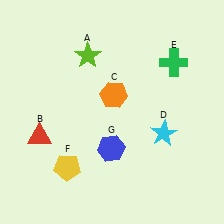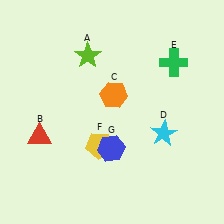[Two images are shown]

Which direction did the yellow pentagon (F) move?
The yellow pentagon (F) moved right.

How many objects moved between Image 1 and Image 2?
1 object moved between the two images.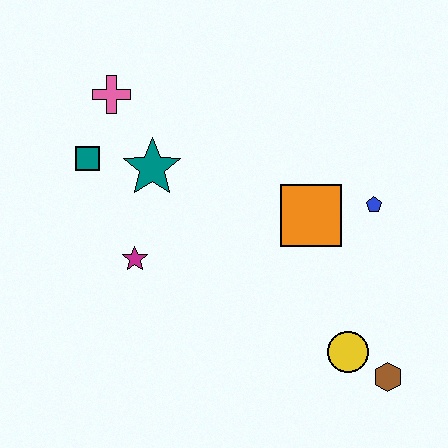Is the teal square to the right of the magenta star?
No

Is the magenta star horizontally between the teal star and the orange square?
No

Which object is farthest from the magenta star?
The brown hexagon is farthest from the magenta star.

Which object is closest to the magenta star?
The teal star is closest to the magenta star.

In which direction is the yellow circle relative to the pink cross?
The yellow circle is below the pink cross.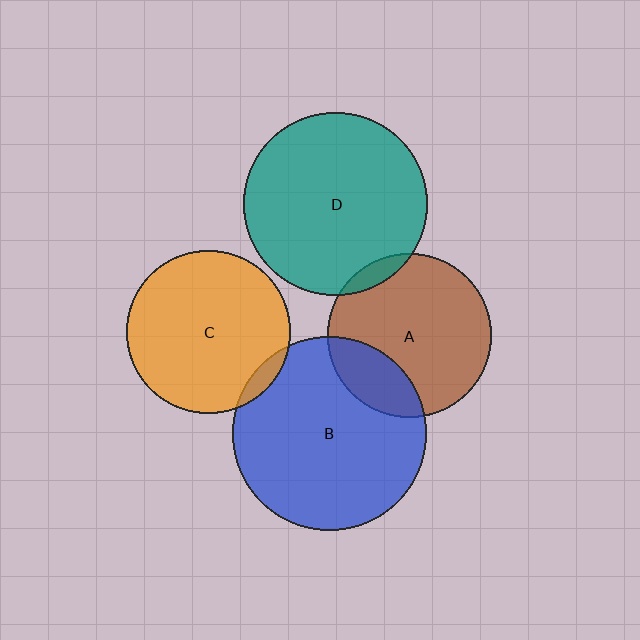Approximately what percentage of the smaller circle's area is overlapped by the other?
Approximately 5%.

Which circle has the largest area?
Circle B (blue).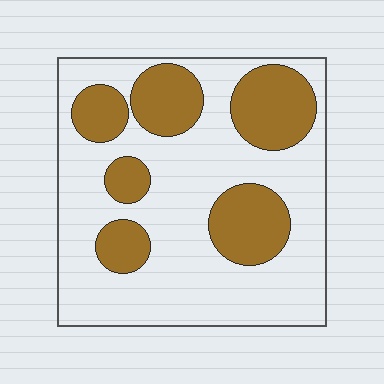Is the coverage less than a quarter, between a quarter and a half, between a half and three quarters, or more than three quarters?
Between a quarter and a half.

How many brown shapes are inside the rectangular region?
6.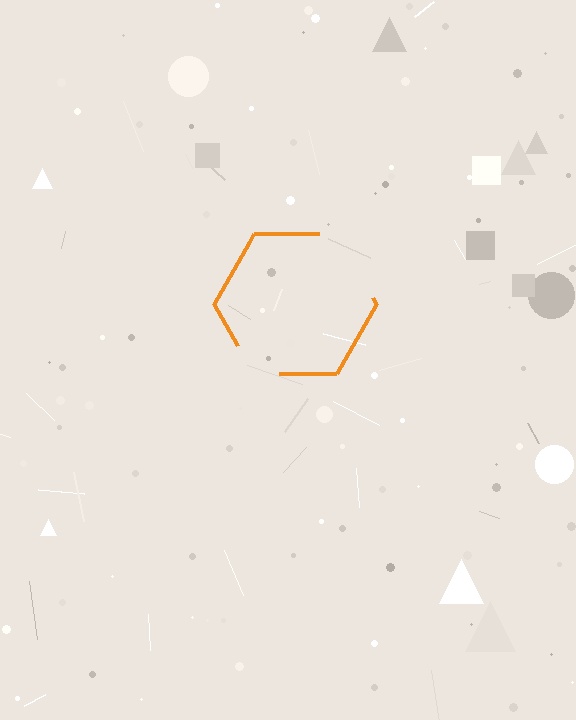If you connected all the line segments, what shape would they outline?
They would outline a hexagon.